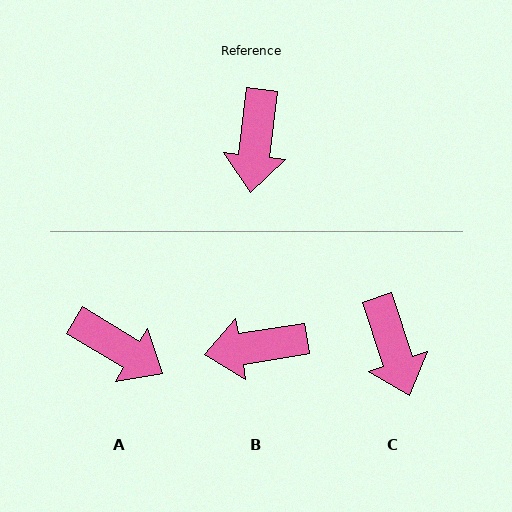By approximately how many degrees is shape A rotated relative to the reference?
Approximately 65 degrees counter-clockwise.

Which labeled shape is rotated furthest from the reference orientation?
B, about 75 degrees away.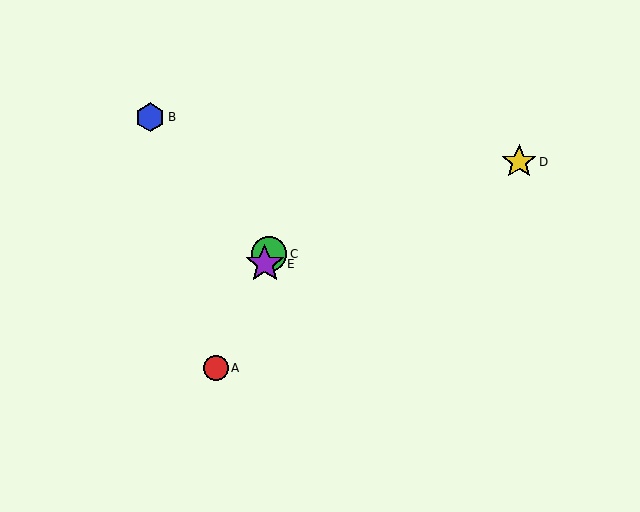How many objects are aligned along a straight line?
3 objects (A, C, E) are aligned along a straight line.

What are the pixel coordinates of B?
Object B is at (150, 117).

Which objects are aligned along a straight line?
Objects A, C, E are aligned along a straight line.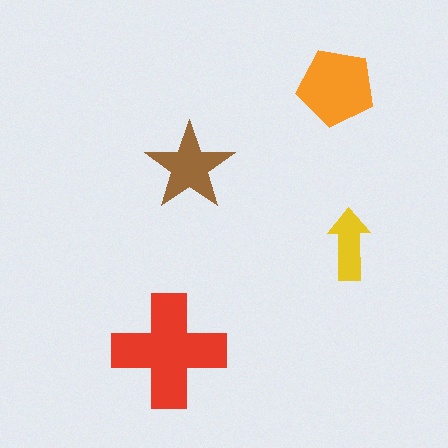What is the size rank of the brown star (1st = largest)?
3rd.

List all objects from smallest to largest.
The yellow arrow, the brown star, the orange pentagon, the red cross.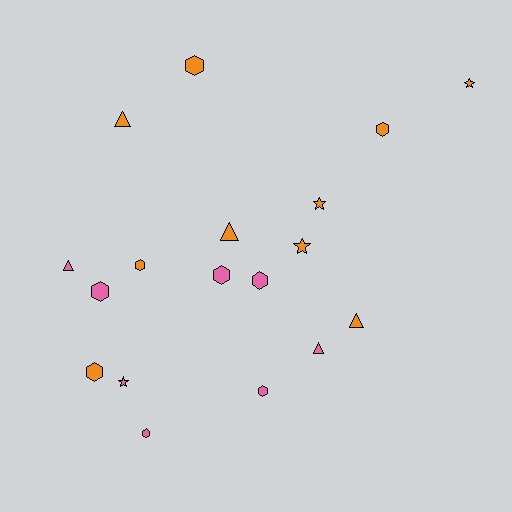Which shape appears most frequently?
Hexagon, with 9 objects.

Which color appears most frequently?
Orange, with 10 objects.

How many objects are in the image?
There are 18 objects.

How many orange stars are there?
There are 3 orange stars.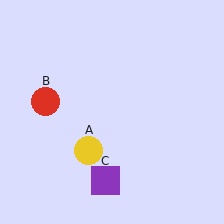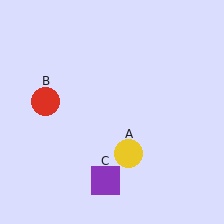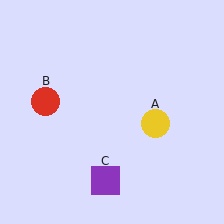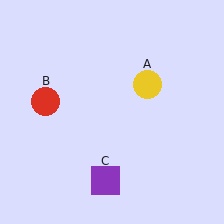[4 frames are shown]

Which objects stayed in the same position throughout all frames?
Red circle (object B) and purple square (object C) remained stationary.